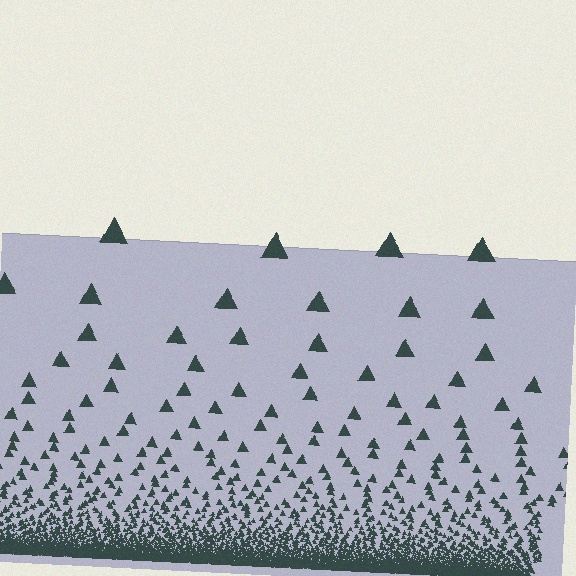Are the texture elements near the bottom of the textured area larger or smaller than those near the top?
Smaller. The gradient is inverted — elements near the bottom are smaller and denser.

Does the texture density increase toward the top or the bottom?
Density increases toward the bottom.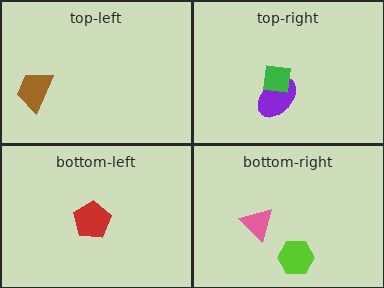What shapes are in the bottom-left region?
The red pentagon.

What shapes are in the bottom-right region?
The lime hexagon, the pink triangle.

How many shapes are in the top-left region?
1.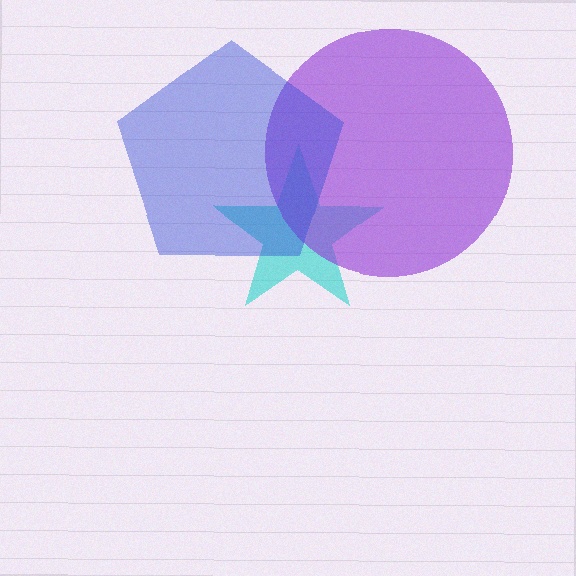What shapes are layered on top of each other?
The layered shapes are: a cyan star, a purple circle, a blue pentagon.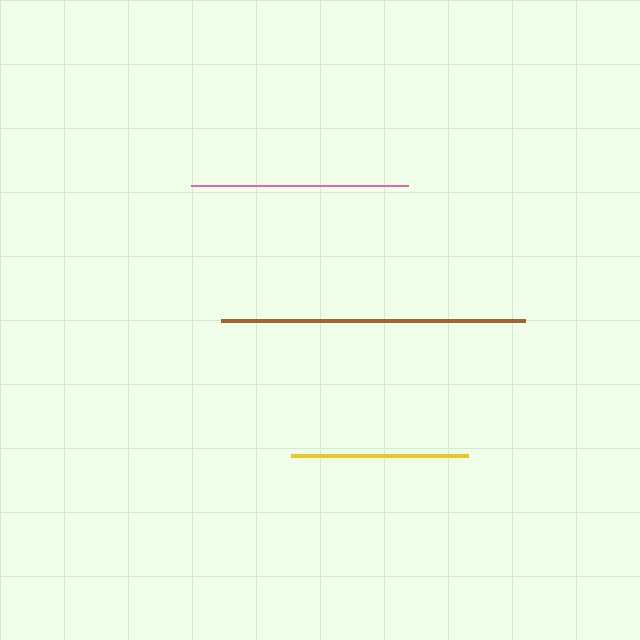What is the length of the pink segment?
The pink segment is approximately 217 pixels long.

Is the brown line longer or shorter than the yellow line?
The brown line is longer than the yellow line.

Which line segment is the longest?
The brown line is the longest at approximately 304 pixels.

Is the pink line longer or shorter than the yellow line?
The pink line is longer than the yellow line.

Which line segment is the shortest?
The yellow line is the shortest at approximately 178 pixels.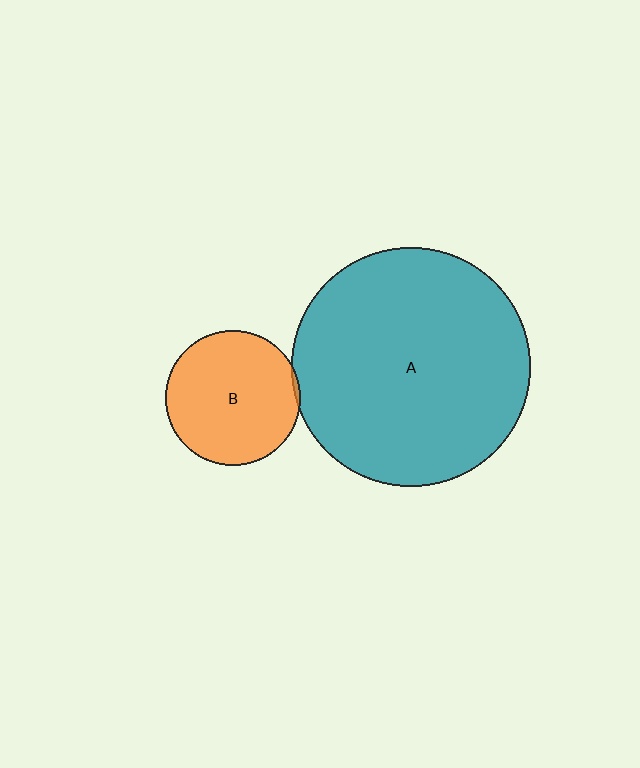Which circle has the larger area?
Circle A (teal).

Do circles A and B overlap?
Yes.